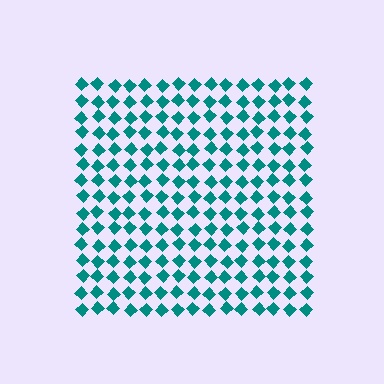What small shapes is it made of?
It is made of small diamonds.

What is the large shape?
The large shape is a square.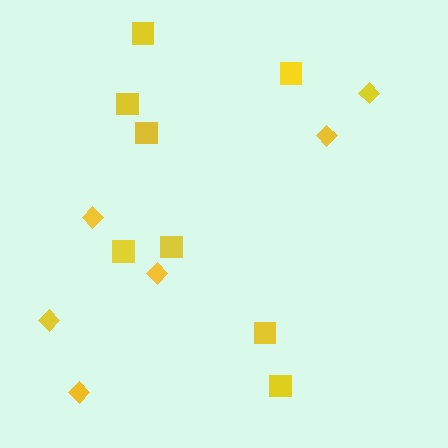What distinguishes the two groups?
There are 2 groups: one group of squares (8) and one group of diamonds (6).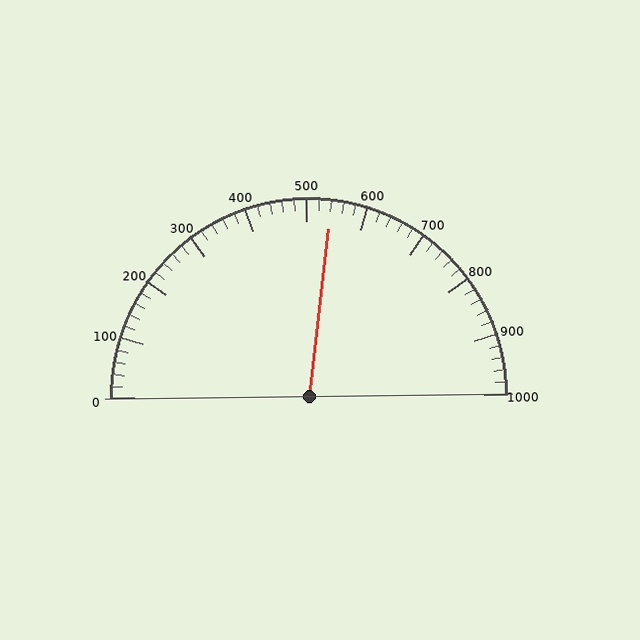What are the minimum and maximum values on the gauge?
The gauge ranges from 0 to 1000.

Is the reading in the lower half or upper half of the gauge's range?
The reading is in the upper half of the range (0 to 1000).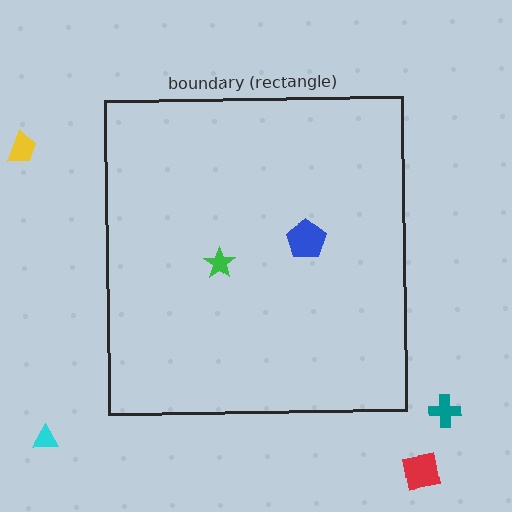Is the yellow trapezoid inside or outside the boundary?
Outside.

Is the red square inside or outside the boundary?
Outside.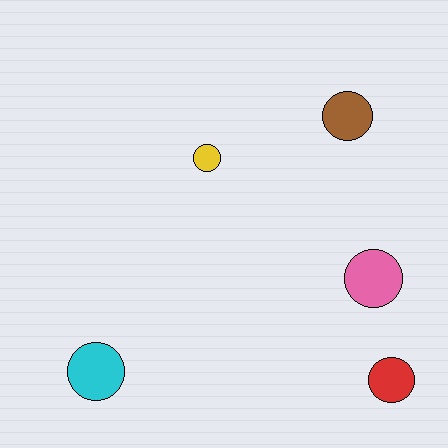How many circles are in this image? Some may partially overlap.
There are 5 circles.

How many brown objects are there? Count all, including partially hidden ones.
There is 1 brown object.